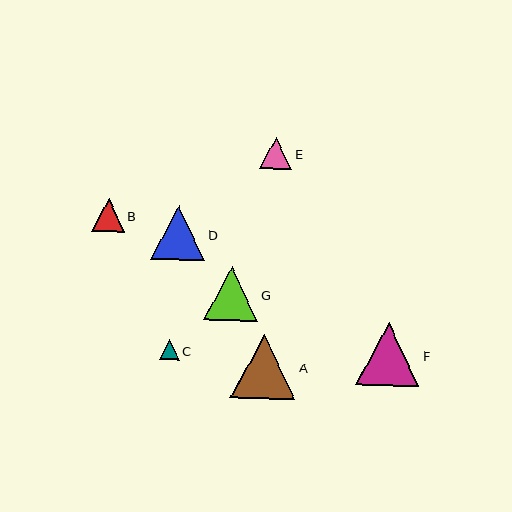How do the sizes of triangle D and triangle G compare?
Triangle D and triangle G are approximately the same size.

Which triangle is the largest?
Triangle A is the largest with a size of approximately 65 pixels.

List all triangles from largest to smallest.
From largest to smallest: A, F, D, G, B, E, C.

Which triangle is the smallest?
Triangle C is the smallest with a size of approximately 20 pixels.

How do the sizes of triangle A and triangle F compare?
Triangle A and triangle F are approximately the same size.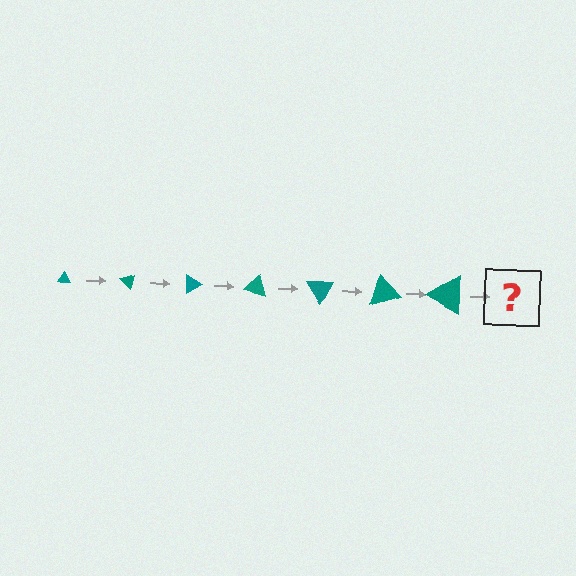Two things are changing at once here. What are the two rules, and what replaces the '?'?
The two rules are that the triangle grows larger each step and it rotates 45 degrees each step. The '?' should be a triangle, larger than the previous one and rotated 315 degrees from the start.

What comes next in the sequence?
The next element should be a triangle, larger than the previous one and rotated 315 degrees from the start.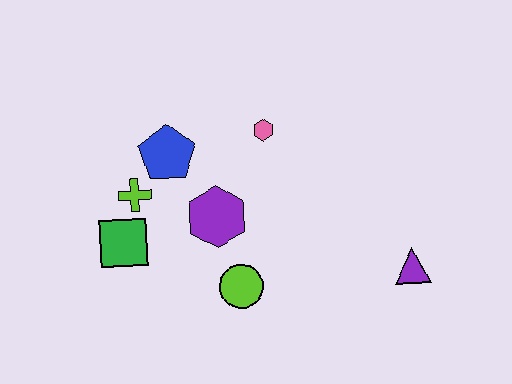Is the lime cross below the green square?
No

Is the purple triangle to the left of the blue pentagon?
No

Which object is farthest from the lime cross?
The purple triangle is farthest from the lime cross.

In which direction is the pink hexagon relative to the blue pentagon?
The pink hexagon is to the right of the blue pentagon.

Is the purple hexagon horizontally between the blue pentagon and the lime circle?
Yes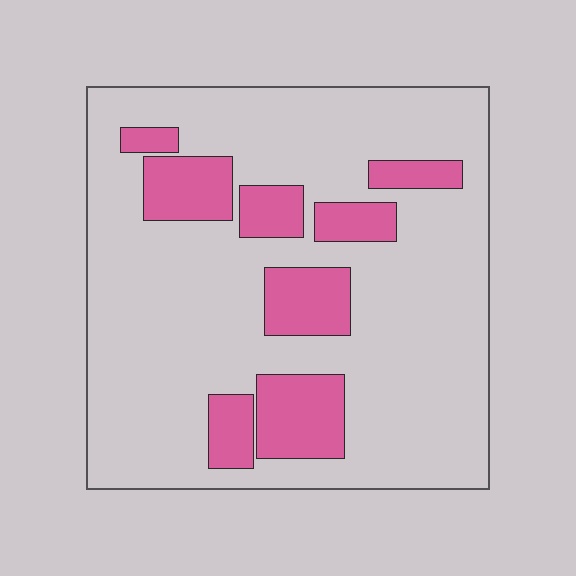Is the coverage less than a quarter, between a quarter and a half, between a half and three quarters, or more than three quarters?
Less than a quarter.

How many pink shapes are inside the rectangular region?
8.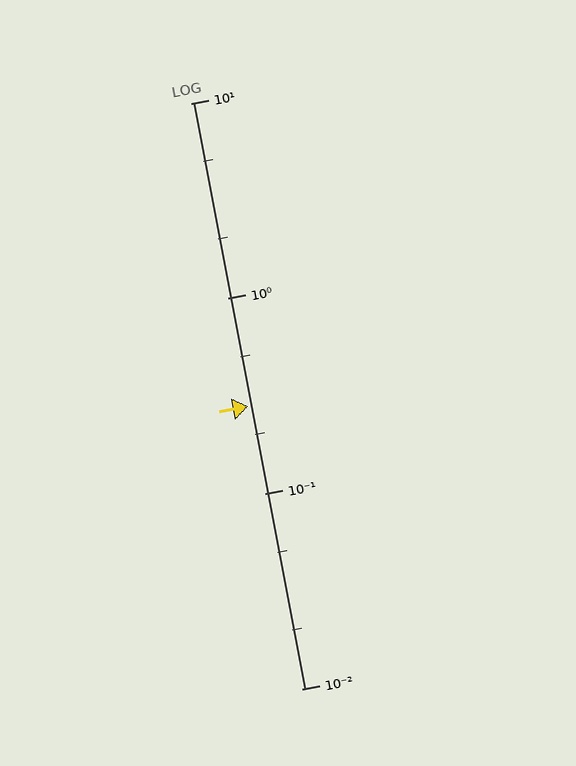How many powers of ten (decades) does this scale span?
The scale spans 3 decades, from 0.01 to 10.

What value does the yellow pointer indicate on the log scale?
The pointer indicates approximately 0.28.